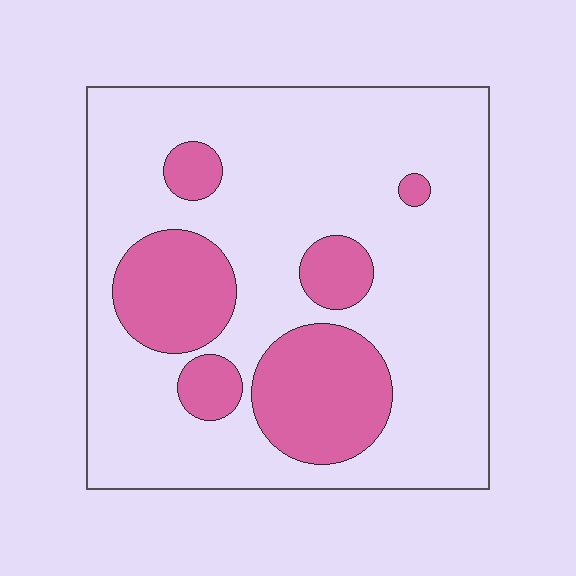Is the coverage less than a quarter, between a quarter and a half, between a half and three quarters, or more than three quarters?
Less than a quarter.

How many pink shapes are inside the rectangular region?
6.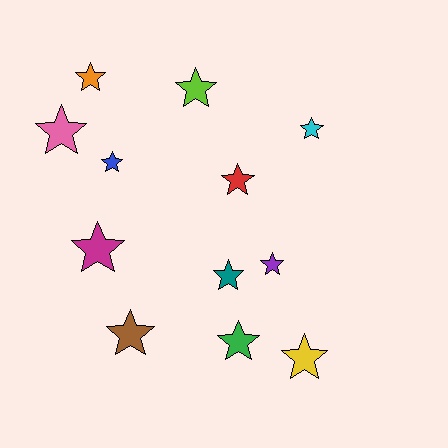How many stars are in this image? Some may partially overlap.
There are 12 stars.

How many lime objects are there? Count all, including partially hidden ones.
There is 1 lime object.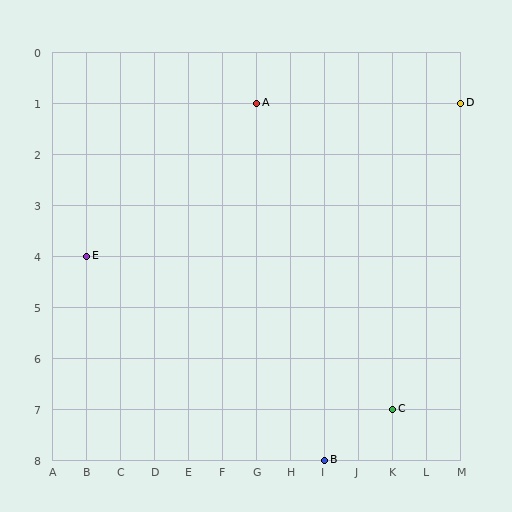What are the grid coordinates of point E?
Point E is at grid coordinates (B, 4).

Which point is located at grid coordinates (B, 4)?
Point E is at (B, 4).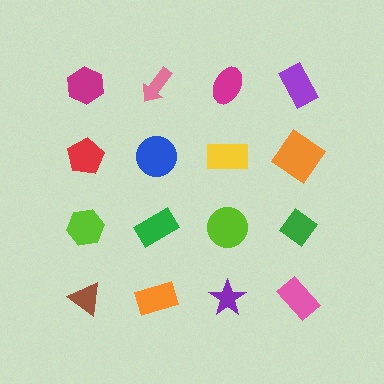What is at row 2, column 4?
An orange diamond.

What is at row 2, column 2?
A blue circle.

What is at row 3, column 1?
A lime hexagon.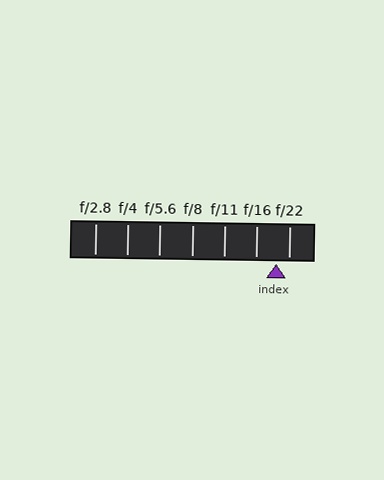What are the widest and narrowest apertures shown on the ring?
The widest aperture shown is f/2.8 and the narrowest is f/22.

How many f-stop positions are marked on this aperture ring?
There are 7 f-stop positions marked.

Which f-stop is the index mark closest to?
The index mark is closest to f/22.